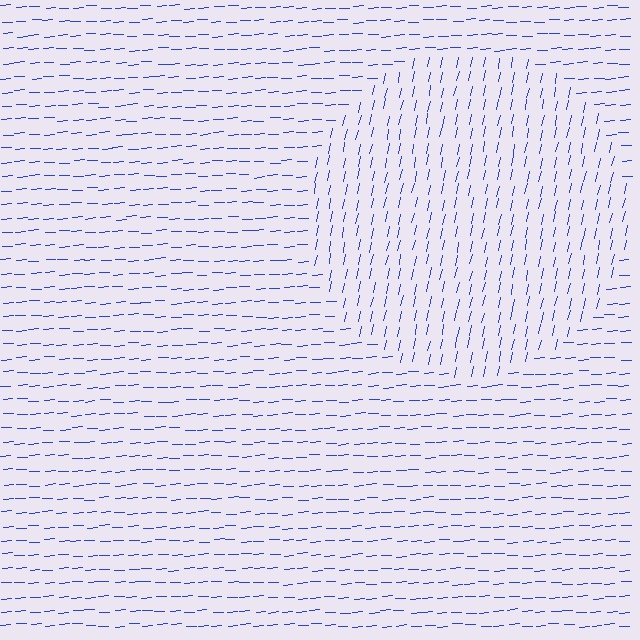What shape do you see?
I see a circle.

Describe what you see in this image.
The image is filled with small blue line segments. A circle region in the image has lines oriented differently from the surrounding lines, creating a visible texture boundary.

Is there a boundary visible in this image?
Yes, there is a texture boundary formed by a change in line orientation.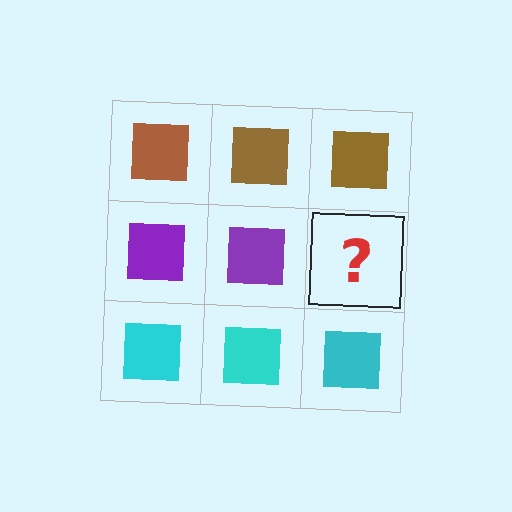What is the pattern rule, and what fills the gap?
The rule is that each row has a consistent color. The gap should be filled with a purple square.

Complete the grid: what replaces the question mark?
The question mark should be replaced with a purple square.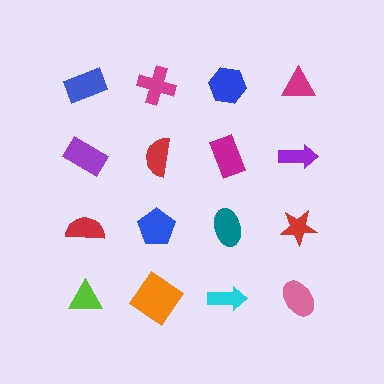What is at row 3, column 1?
A red semicircle.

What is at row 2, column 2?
A red semicircle.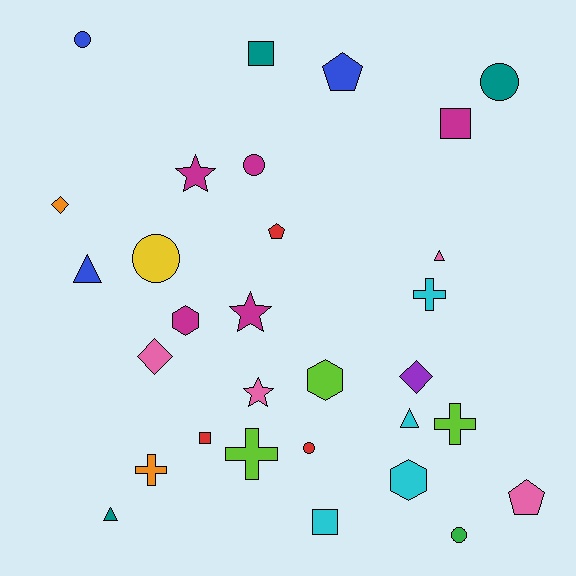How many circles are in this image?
There are 6 circles.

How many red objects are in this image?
There are 3 red objects.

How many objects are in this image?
There are 30 objects.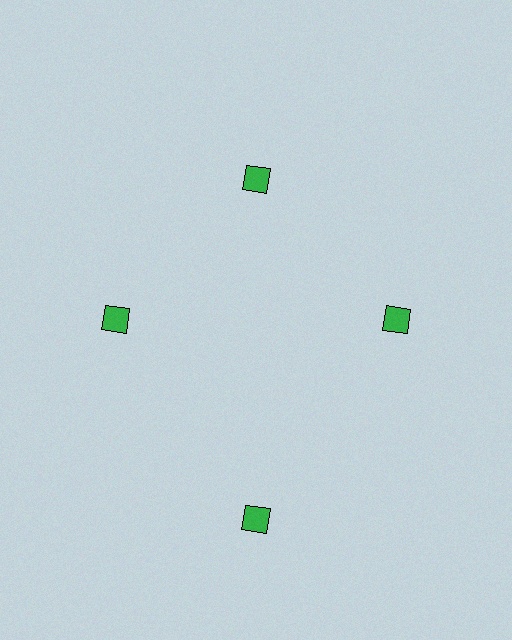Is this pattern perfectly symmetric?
No. The 4 green diamonds are arranged in a ring, but one element near the 6 o'clock position is pushed outward from the center, breaking the 4-fold rotational symmetry.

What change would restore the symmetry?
The symmetry would be restored by moving it inward, back onto the ring so that all 4 diamonds sit at equal angles and equal distance from the center.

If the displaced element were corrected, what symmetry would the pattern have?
It would have 4-fold rotational symmetry — the pattern would map onto itself every 90 degrees.